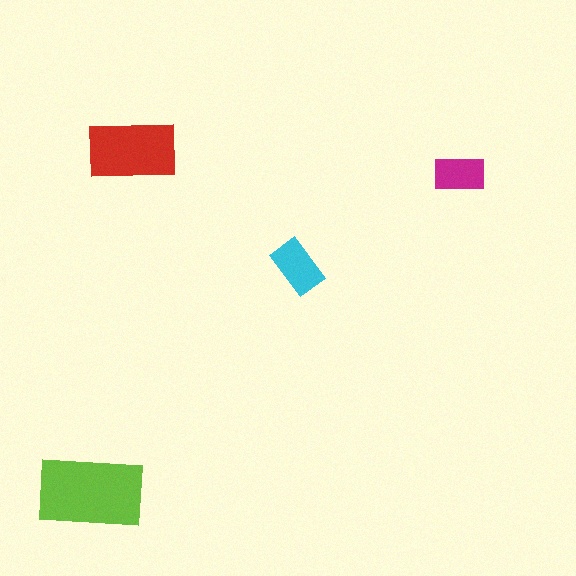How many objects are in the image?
There are 4 objects in the image.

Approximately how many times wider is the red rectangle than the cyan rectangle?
About 1.5 times wider.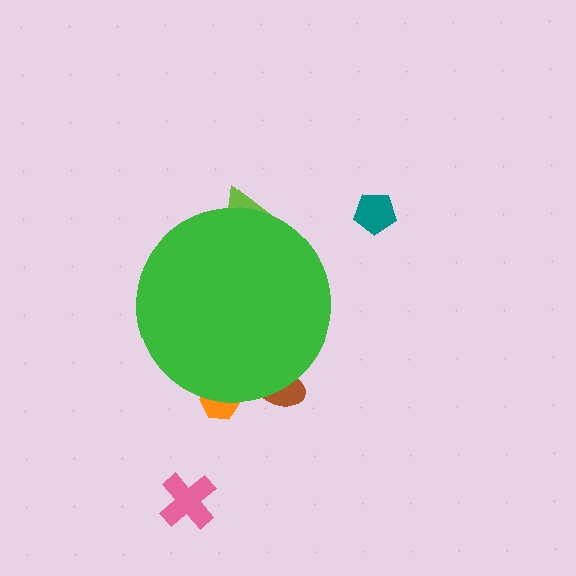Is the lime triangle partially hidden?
Yes, the lime triangle is partially hidden behind the green circle.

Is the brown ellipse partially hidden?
Yes, the brown ellipse is partially hidden behind the green circle.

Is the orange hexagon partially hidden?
Yes, the orange hexagon is partially hidden behind the green circle.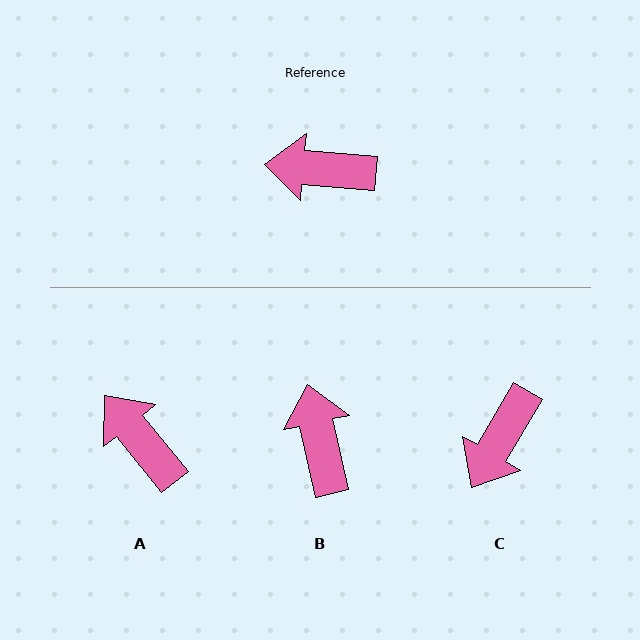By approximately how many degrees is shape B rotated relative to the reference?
Approximately 73 degrees clockwise.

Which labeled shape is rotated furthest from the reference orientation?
B, about 73 degrees away.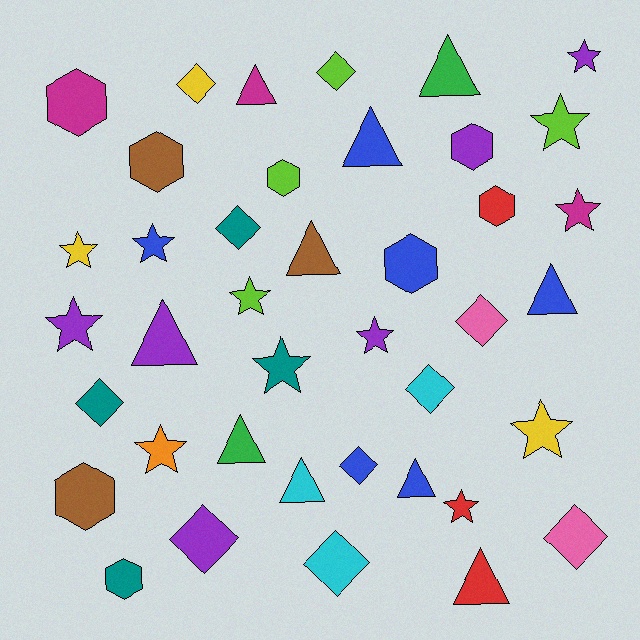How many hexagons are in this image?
There are 8 hexagons.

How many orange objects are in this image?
There is 1 orange object.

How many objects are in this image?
There are 40 objects.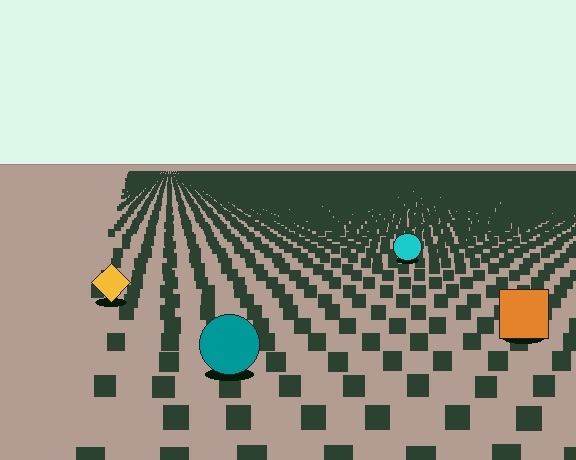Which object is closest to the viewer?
The teal circle is closest. The texture marks near it are larger and more spread out.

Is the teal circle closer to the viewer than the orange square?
Yes. The teal circle is closer — you can tell from the texture gradient: the ground texture is coarser near it.